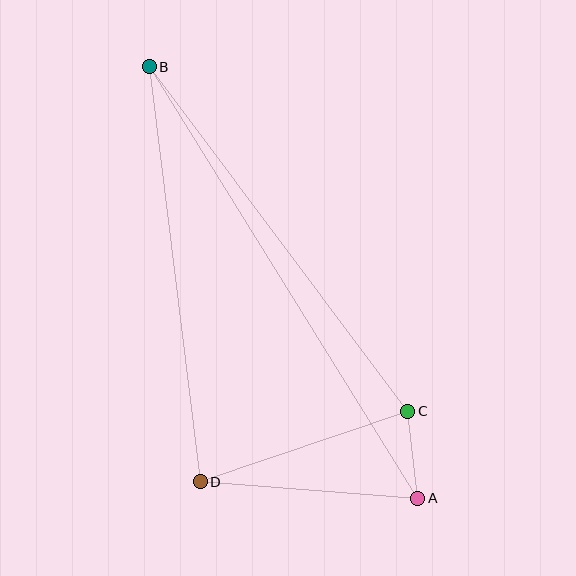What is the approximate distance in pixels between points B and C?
The distance between B and C is approximately 430 pixels.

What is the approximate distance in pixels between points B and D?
The distance between B and D is approximately 418 pixels.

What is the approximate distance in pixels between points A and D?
The distance between A and D is approximately 218 pixels.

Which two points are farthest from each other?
Points A and B are farthest from each other.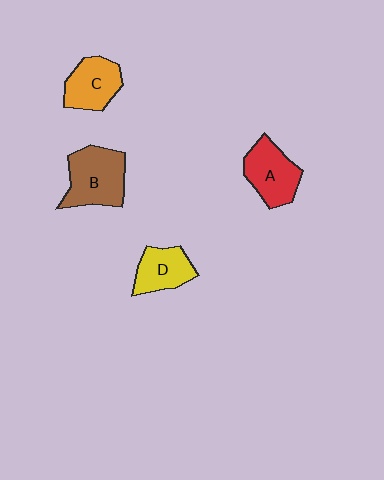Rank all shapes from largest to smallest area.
From largest to smallest: B (brown), A (red), C (orange), D (yellow).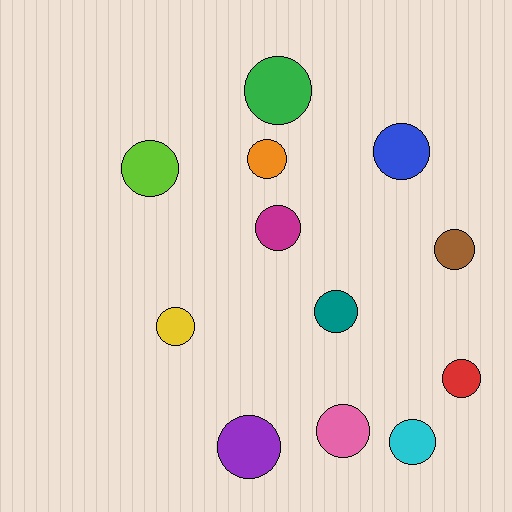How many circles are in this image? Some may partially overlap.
There are 12 circles.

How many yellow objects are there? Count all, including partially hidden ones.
There is 1 yellow object.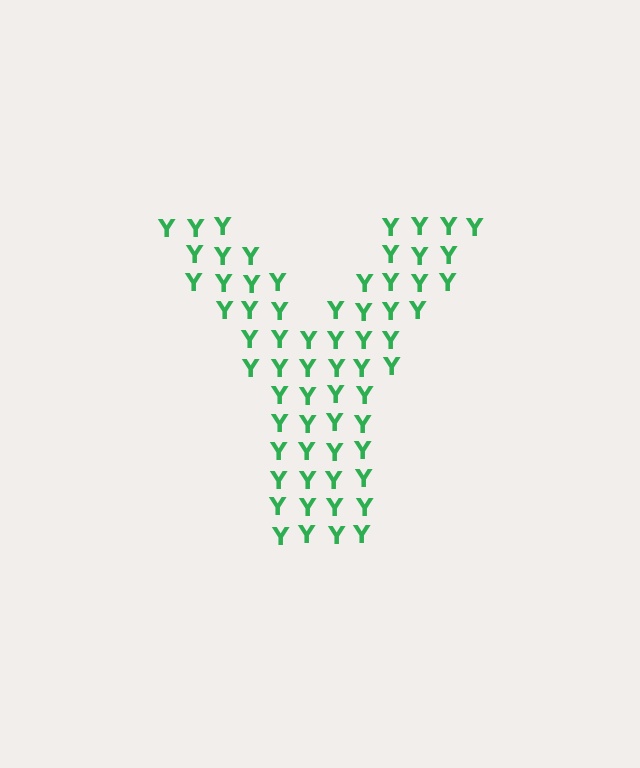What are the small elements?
The small elements are letter Y's.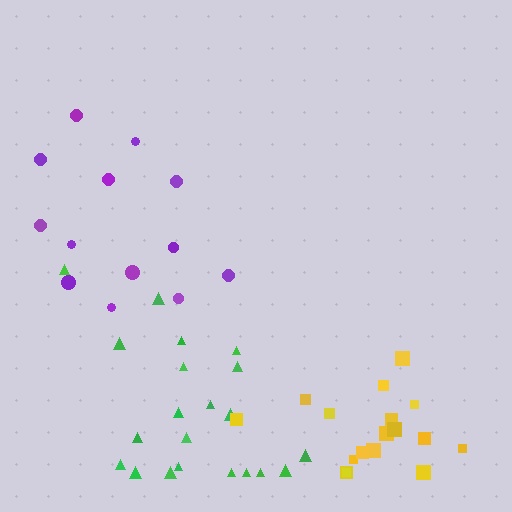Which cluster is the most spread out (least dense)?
Purple.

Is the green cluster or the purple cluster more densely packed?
Green.